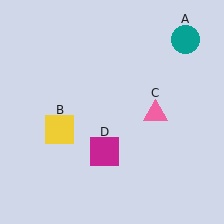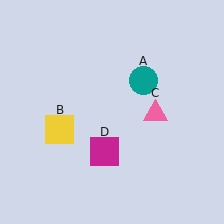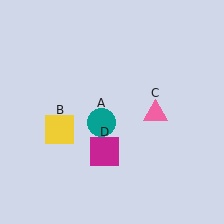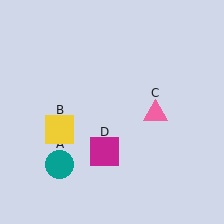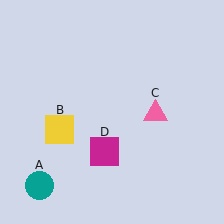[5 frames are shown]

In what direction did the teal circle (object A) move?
The teal circle (object A) moved down and to the left.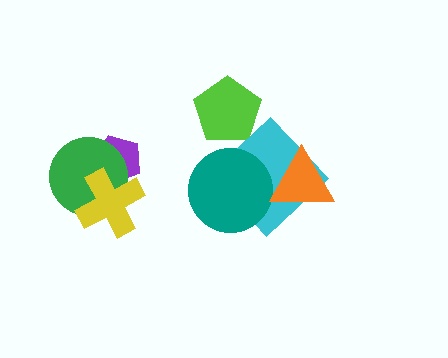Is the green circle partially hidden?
Yes, it is partially covered by another shape.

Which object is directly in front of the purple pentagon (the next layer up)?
The green circle is directly in front of the purple pentagon.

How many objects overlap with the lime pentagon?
0 objects overlap with the lime pentagon.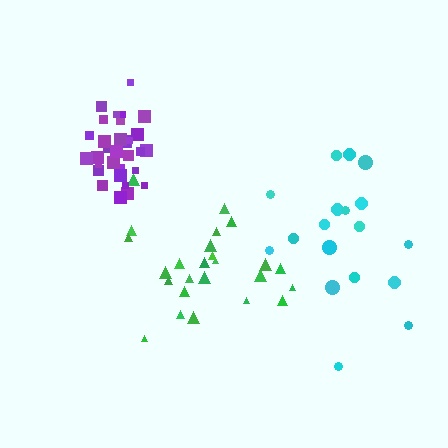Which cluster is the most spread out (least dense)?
Cyan.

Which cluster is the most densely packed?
Purple.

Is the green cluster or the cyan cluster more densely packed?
Green.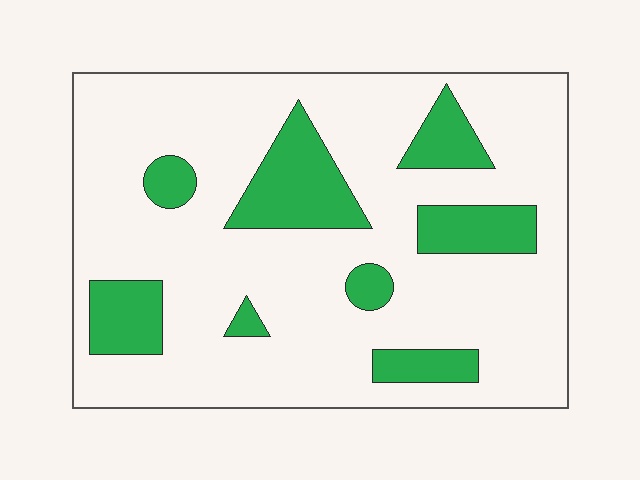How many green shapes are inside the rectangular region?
8.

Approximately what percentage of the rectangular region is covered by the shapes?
Approximately 20%.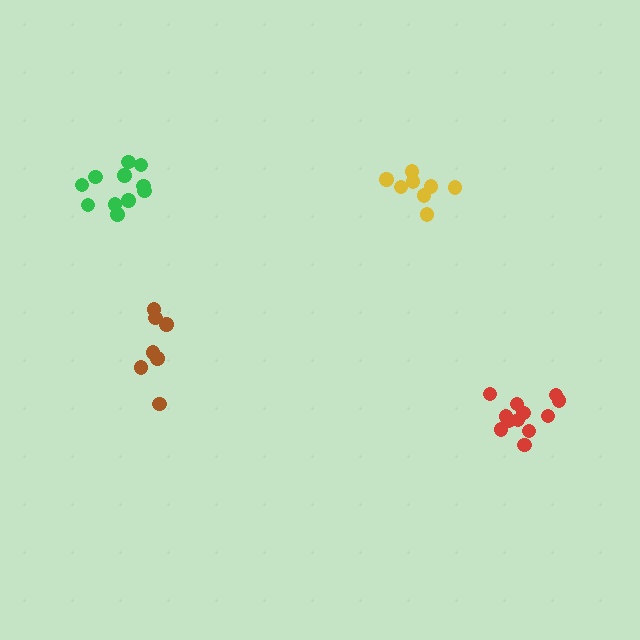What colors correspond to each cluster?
The clusters are colored: green, yellow, red, brown.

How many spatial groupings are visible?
There are 4 spatial groupings.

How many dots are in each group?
Group 1: 11 dots, Group 2: 8 dots, Group 3: 12 dots, Group 4: 7 dots (38 total).